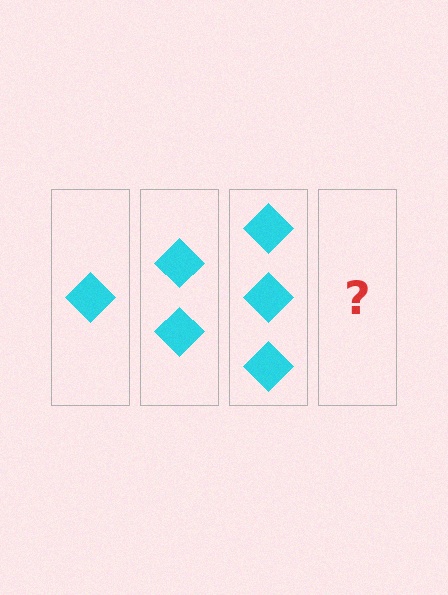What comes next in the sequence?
The next element should be 4 diamonds.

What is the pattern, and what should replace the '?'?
The pattern is that each step adds one more diamond. The '?' should be 4 diamonds.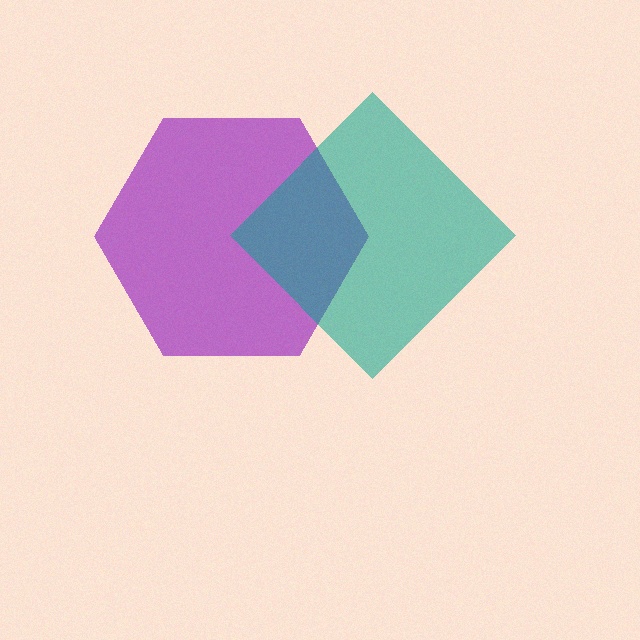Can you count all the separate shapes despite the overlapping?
Yes, there are 2 separate shapes.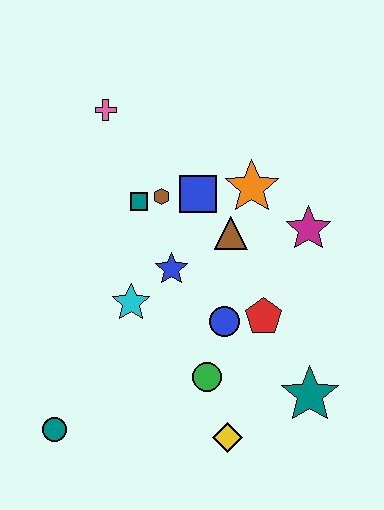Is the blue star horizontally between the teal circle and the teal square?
No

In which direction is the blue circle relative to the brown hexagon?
The blue circle is below the brown hexagon.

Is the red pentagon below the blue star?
Yes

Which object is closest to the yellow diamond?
The green circle is closest to the yellow diamond.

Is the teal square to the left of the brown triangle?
Yes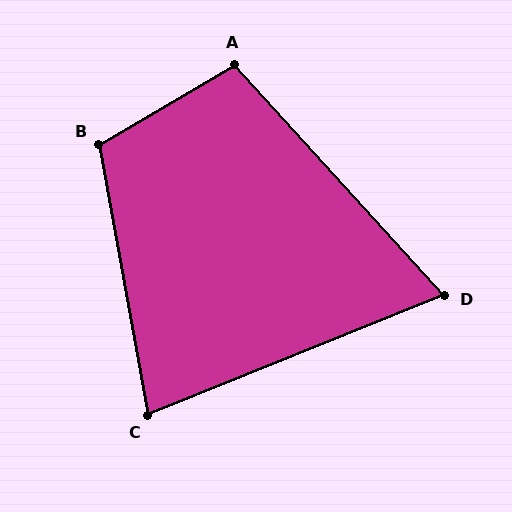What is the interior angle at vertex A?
Approximately 102 degrees (obtuse).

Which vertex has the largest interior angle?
B, at approximately 110 degrees.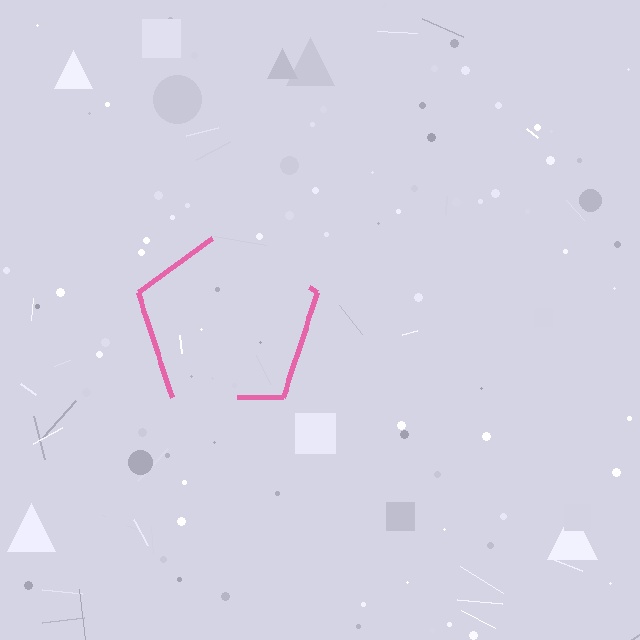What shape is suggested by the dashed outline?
The dashed outline suggests a pentagon.